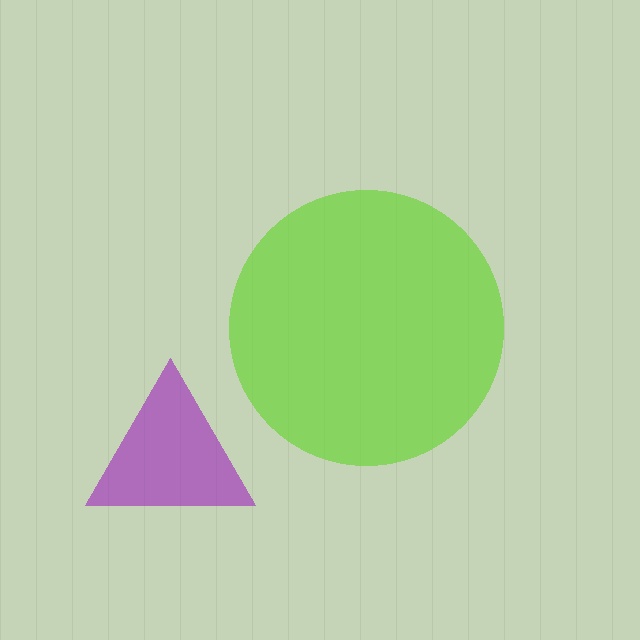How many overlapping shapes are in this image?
There are 2 overlapping shapes in the image.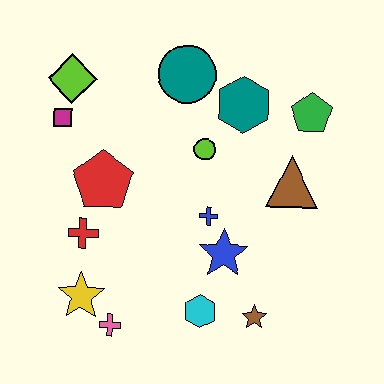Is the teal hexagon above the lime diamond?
No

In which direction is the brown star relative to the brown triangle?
The brown star is below the brown triangle.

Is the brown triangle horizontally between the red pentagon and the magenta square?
No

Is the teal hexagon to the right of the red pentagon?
Yes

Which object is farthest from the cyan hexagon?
The lime diamond is farthest from the cyan hexagon.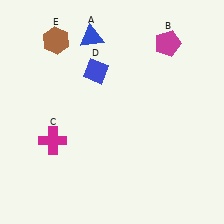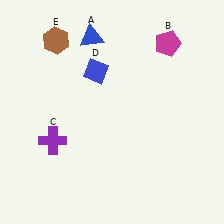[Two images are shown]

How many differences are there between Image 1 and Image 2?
There is 1 difference between the two images.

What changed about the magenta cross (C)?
In Image 1, C is magenta. In Image 2, it changed to purple.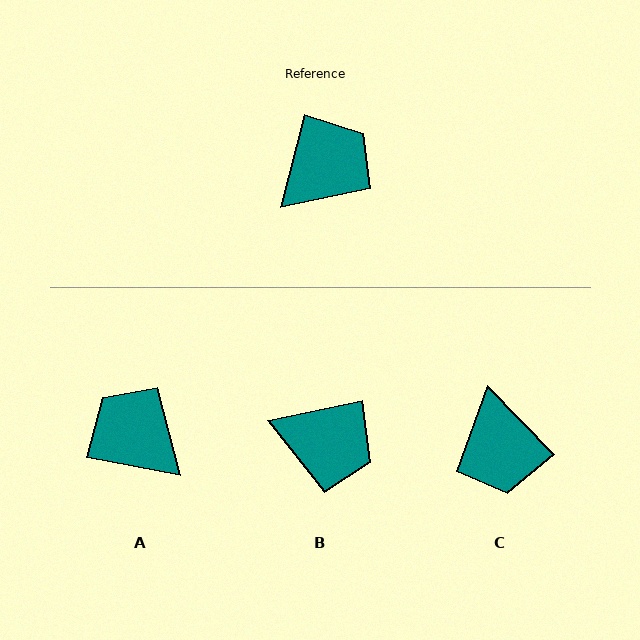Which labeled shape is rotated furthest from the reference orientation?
C, about 121 degrees away.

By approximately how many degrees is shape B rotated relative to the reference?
Approximately 64 degrees clockwise.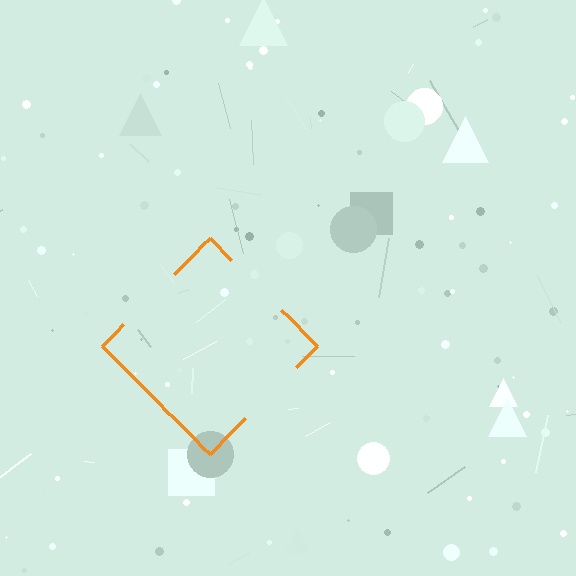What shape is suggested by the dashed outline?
The dashed outline suggests a diamond.